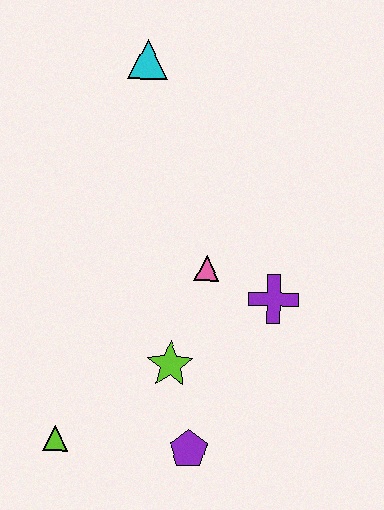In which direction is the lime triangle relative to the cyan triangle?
The lime triangle is below the cyan triangle.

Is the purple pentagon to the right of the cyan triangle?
Yes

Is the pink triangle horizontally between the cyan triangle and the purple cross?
Yes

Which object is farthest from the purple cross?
The cyan triangle is farthest from the purple cross.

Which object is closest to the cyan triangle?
The pink triangle is closest to the cyan triangle.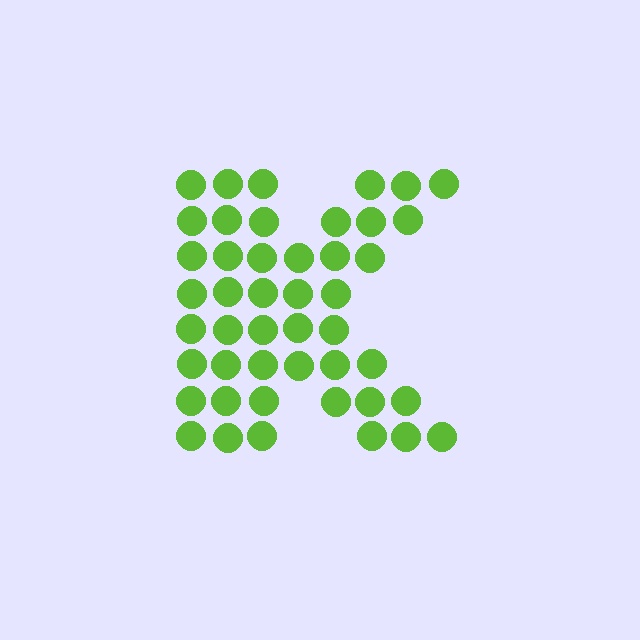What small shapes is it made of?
It is made of small circles.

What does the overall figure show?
The overall figure shows the letter K.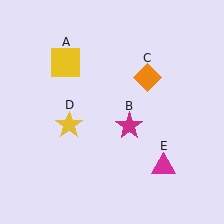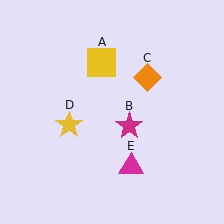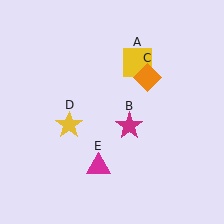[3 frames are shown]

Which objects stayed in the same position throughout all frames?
Magenta star (object B) and orange diamond (object C) and yellow star (object D) remained stationary.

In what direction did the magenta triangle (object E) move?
The magenta triangle (object E) moved left.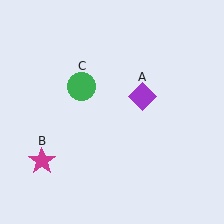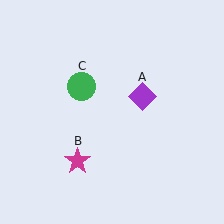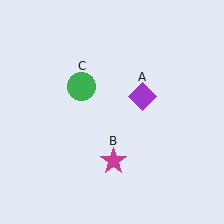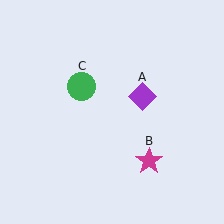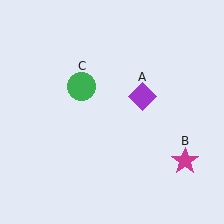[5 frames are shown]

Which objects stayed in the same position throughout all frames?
Purple diamond (object A) and green circle (object C) remained stationary.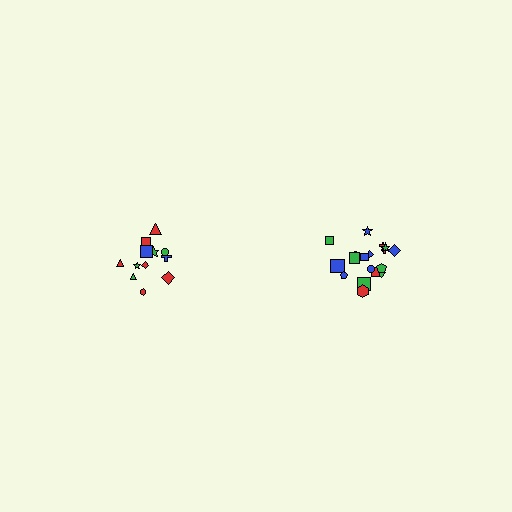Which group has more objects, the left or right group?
The right group.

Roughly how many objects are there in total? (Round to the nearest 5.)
Roughly 30 objects in total.